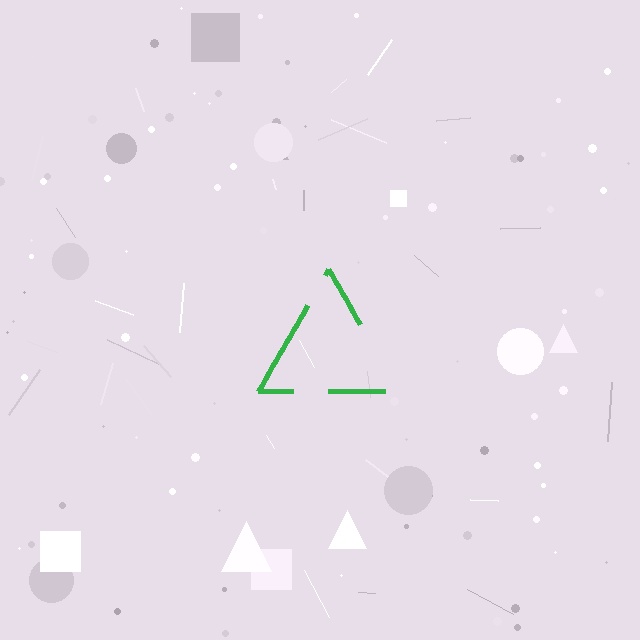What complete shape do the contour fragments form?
The contour fragments form a triangle.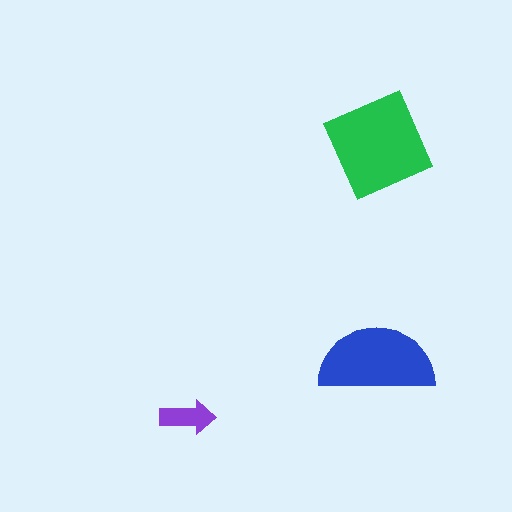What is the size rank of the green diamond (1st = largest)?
1st.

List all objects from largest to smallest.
The green diamond, the blue semicircle, the purple arrow.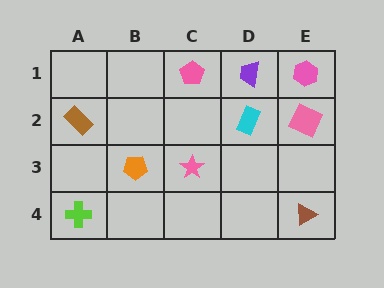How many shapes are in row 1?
3 shapes.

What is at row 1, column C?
A pink pentagon.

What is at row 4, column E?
A brown triangle.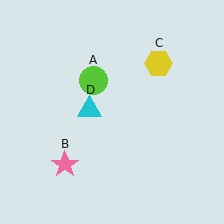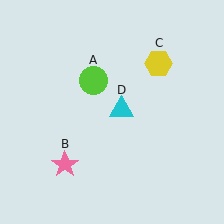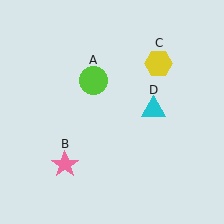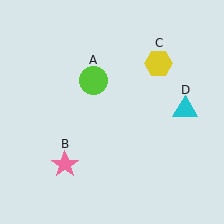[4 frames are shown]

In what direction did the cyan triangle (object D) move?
The cyan triangle (object D) moved right.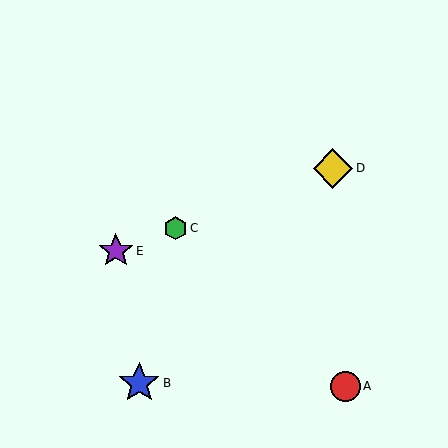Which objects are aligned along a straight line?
Objects C, D, E are aligned along a straight line.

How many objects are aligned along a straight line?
3 objects (C, D, E) are aligned along a straight line.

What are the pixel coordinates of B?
Object B is at (139, 383).